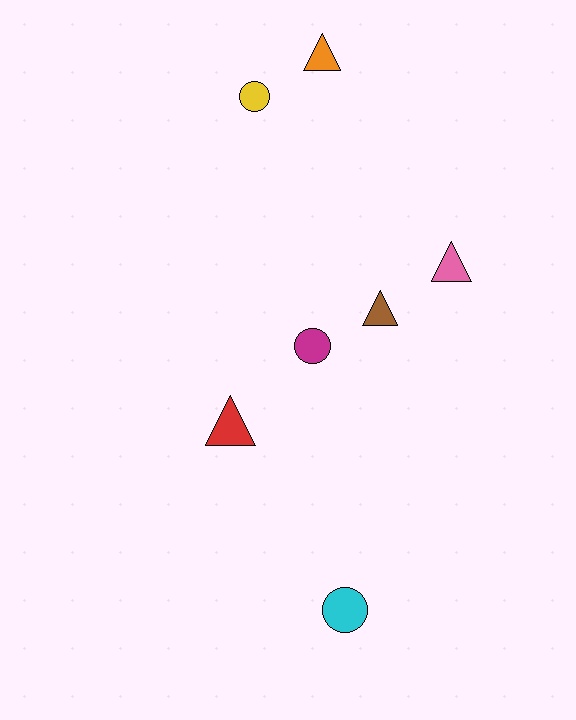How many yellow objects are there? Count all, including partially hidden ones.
There is 1 yellow object.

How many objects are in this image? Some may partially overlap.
There are 7 objects.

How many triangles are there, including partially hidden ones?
There are 4 triangles.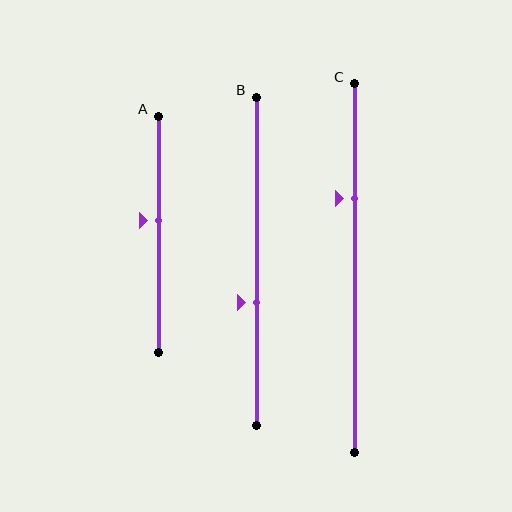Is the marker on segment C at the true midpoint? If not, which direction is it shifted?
No, the marker on segment C is shifted upward by about 19% of the segment length.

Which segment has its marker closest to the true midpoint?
Segment A has its marker closest to the true midpoint.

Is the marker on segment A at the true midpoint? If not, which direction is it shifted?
No, the marker on segment A is shifted upward by about 6% of the segment length.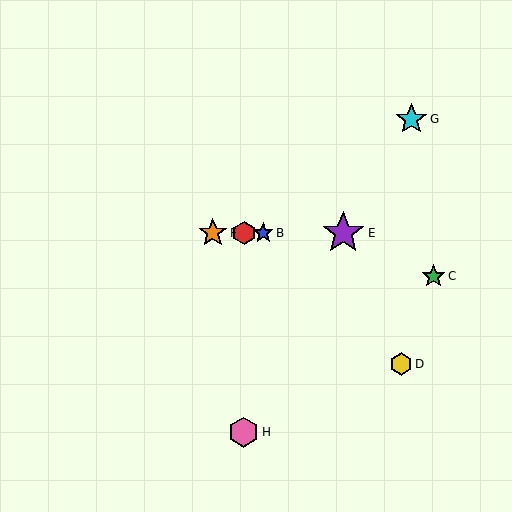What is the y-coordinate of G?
Object G is at y≈119.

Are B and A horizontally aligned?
Yes, both are at y≈233.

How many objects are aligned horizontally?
4 objects (A, B, E, F) are aligned horizontally.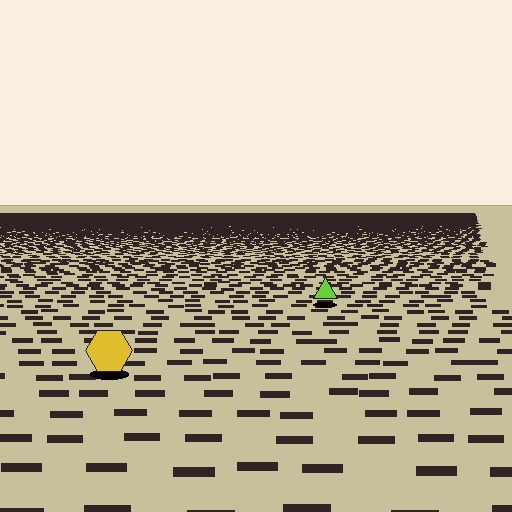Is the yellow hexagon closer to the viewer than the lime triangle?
Yes. The yellow hexagon is closer — you can tell from the texture gradient: the ground texture is coarser near it.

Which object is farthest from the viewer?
The lime triangle is farthest from the viewer. It appears smaller and the ground texture around it is denser.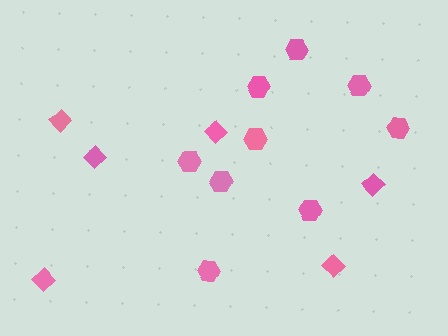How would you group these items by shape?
There are 2 groups: one group of diamonds (6) and one group of hexagons (9).